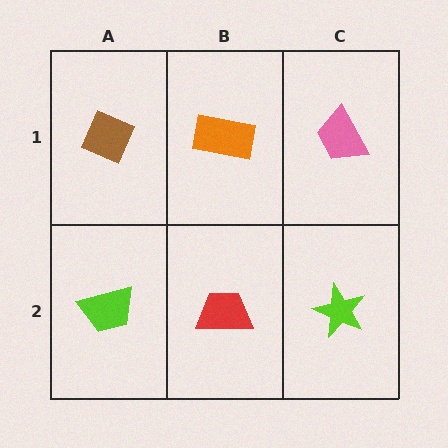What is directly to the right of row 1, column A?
An orange rectangle.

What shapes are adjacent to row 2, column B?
An orange rectangle (row 1, column B), a lime trapezoid (row 2, column A), a lime star (row 2, column C).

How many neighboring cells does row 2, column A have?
2.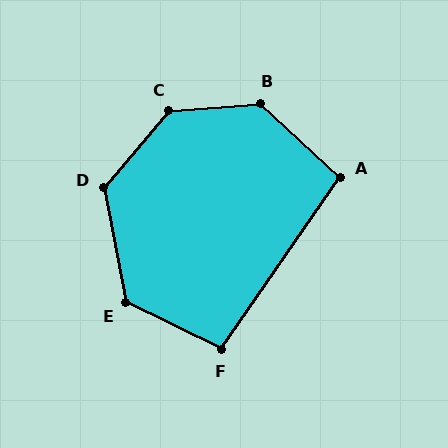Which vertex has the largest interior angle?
C, at approximately 135 degrees.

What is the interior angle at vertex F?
Approximately 98 degrees (obtuse).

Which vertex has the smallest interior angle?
A, at approximately 98 degrees.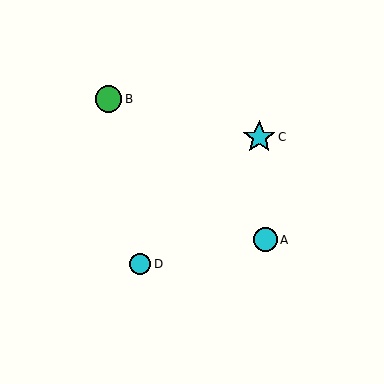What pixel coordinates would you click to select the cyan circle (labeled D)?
Click at (140, 264) to select the cyan circle D.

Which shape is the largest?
The cyan star (labeled C) is the largest.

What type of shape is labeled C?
Shape C is a cyan star.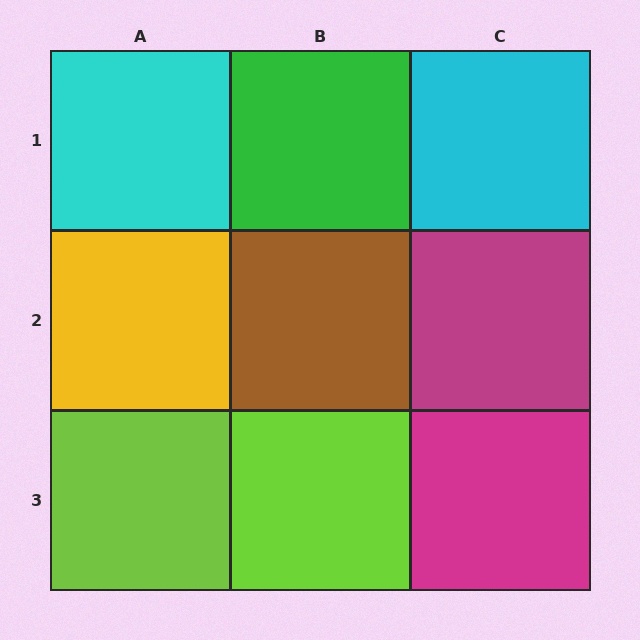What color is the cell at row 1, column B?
Green.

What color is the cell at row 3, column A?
Lime.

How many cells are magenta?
2 cells are magenta.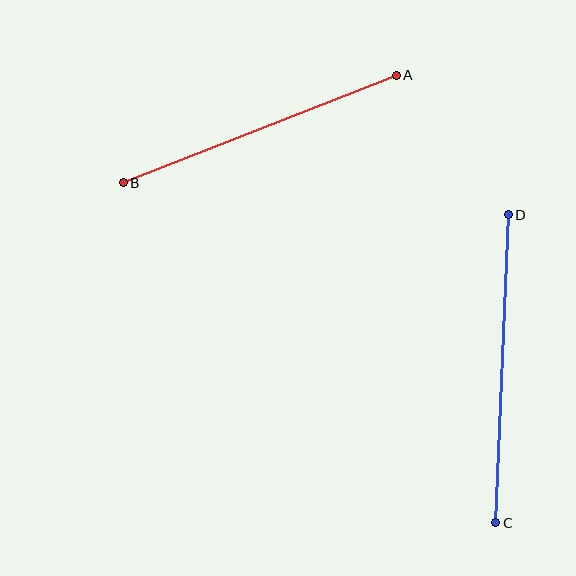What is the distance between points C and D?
The distance is approximately 308 pixels.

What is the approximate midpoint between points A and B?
The midpoint is at approximately (260, 129) pixels.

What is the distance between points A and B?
The distance is approximately 293 pixels.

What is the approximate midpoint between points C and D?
The midpoint is at approximately (502, 369) pixels.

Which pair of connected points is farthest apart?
Points C and D are farthest apart.